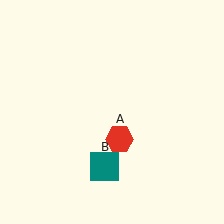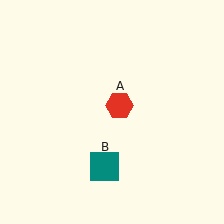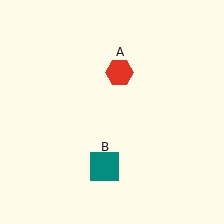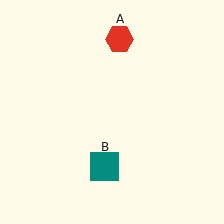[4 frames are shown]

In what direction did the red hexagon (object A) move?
The red hexagon (object A) moved up.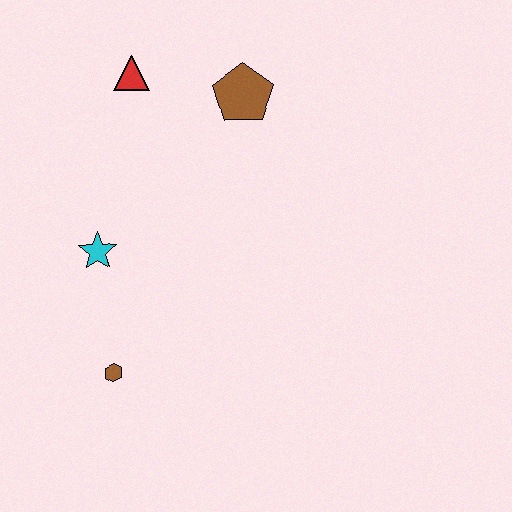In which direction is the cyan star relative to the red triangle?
The cyan star is below the red triangle.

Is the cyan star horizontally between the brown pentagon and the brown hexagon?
No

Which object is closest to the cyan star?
The brown hexagon is closest to the cyan star.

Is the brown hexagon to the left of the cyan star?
No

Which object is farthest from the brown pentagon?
The brown hexagon is farthest from the brown pentagon.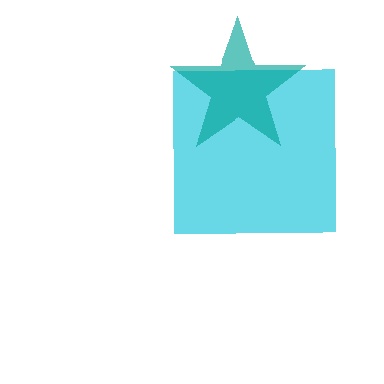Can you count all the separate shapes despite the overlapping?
Yes, there are 2 separate shapes.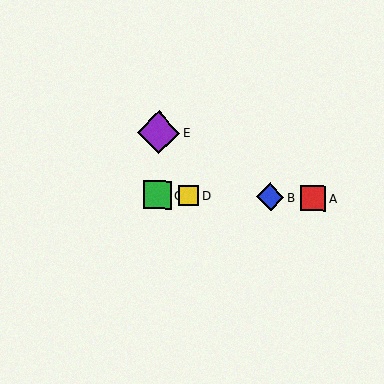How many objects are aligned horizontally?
4 objects (A, B, C, D) are aligned horizontally.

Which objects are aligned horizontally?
Objects A, B, C, D are aligned horizontally.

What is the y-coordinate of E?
Object E is at y≈132.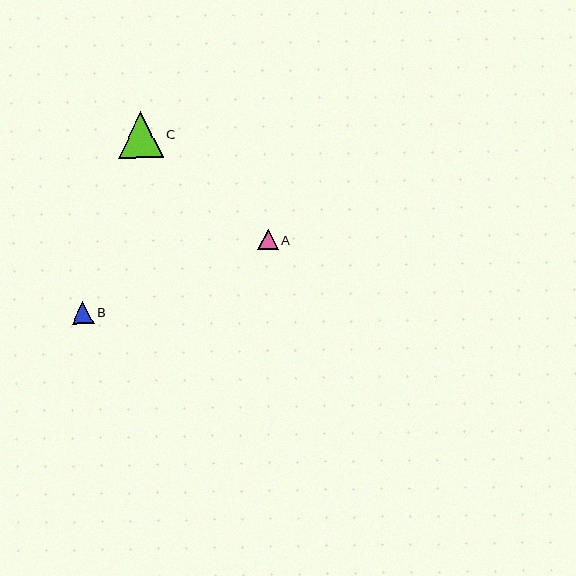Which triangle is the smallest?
Triangle A is the smallest with a size of approximately 20 pixels.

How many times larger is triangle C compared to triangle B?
Triangle C is approximately 2.1 times the size of triangle B.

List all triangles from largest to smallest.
From largest to smallest: C, B, A.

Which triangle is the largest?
Triangle C is the largest with a size of approximately 46 pixels.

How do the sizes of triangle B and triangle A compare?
Triangle B and triangle A are approximately the same size.